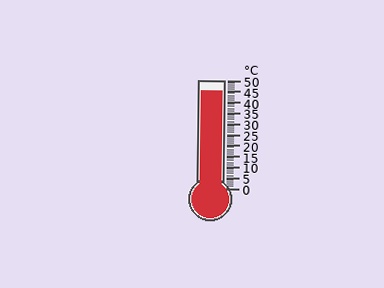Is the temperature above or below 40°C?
The temperature is above 40°C.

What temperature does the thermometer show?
The thermometer shows approximately 45°C.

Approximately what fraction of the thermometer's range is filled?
The thermometer is filled to approximately 90% of its range.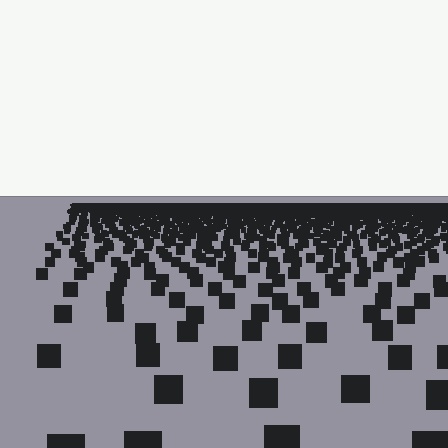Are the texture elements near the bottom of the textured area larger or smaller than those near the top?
Larger. Near the bottom, elements are closer to the viewer and appear at a bigger on-screen size.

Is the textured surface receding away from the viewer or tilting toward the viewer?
The surface is receding away from the viewer. Texture elements get smaller and denser toward the top.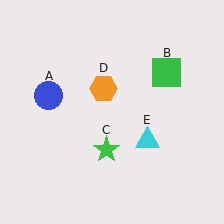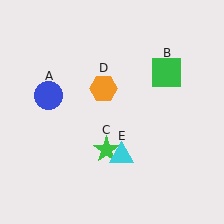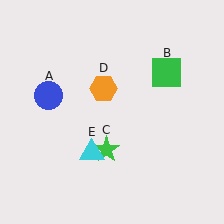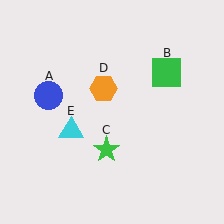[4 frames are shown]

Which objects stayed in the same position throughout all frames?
Blue circle (object A) and green square (object B) and green star (object C) and orange hexagon (object D) remained stationary.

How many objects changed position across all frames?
1 object changed position: cyan triangle (object E).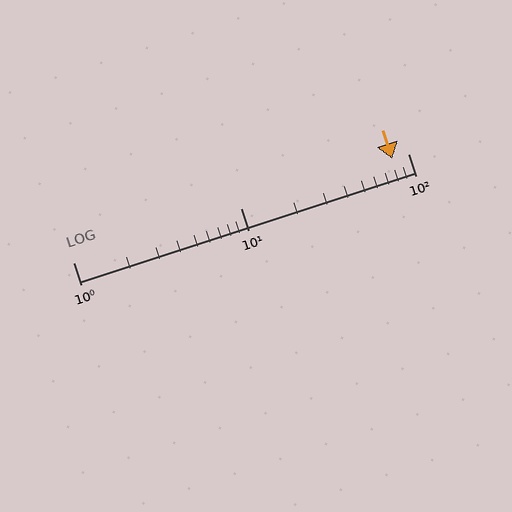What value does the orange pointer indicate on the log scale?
The pointer indicates approximately 81.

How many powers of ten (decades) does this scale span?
The scale spans 2 decades, from 1 to 100.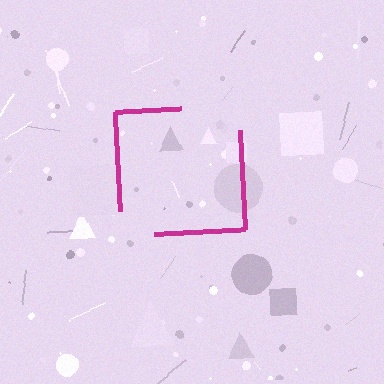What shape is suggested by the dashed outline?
The dashed outline suggests a square.